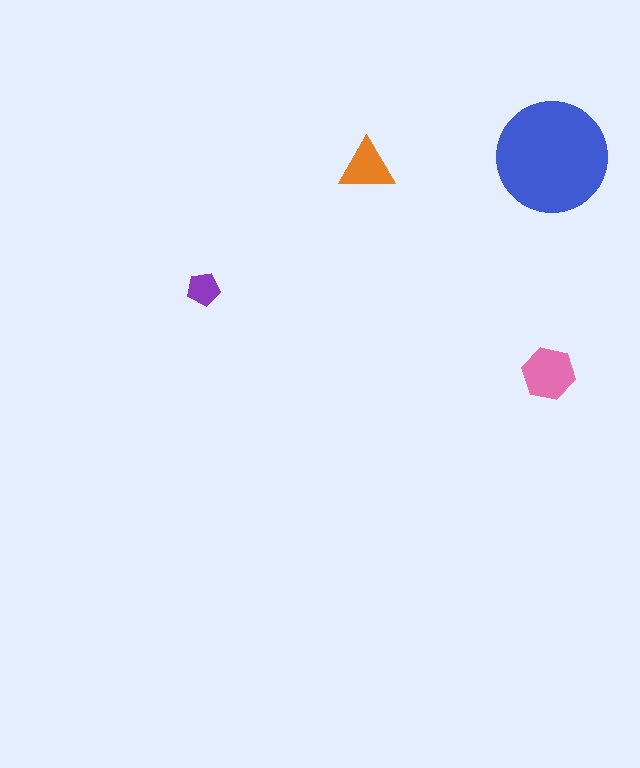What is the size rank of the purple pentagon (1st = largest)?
4th.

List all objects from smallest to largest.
The purple pentagon, the orange triangle, the pink hexagon, the blue circle.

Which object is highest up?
The blue circle is topmost.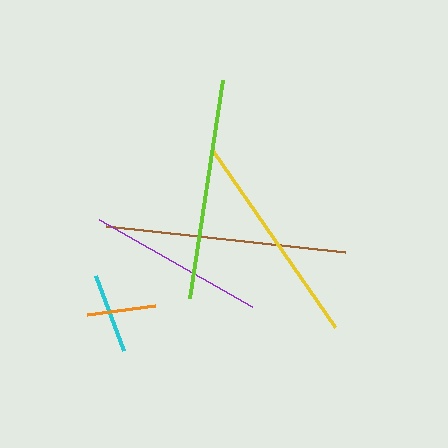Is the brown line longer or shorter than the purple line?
The brown line is longer than the purple line.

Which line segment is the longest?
The brown line is the longest at approximately 240 pixels.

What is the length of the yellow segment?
The yellow segment is approximately 214 pixels long.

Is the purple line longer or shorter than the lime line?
The lime line is longer than the purple line.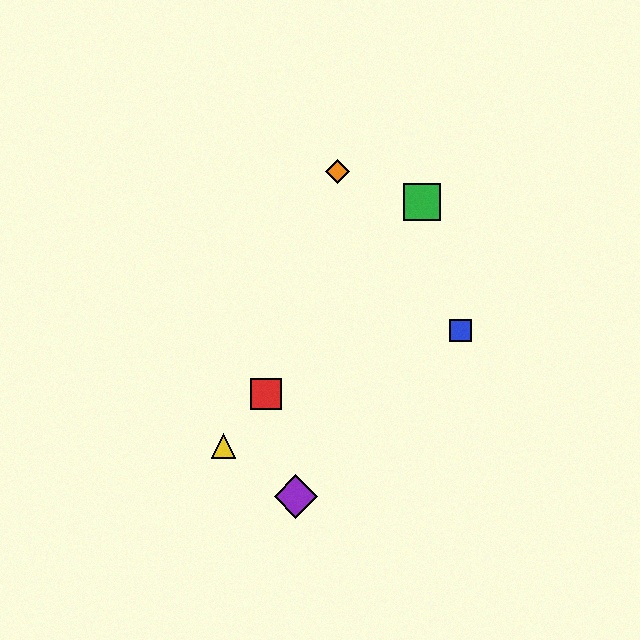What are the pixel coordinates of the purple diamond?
The purple diamond is at (296, 497).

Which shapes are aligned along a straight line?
The red square, the green square, the yellow triangle are aligned along a straight line.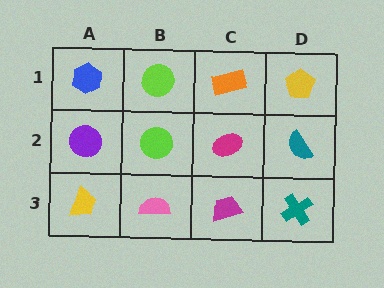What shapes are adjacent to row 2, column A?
A blue hexagon (row 1, column A), a yellow trapezoid (row 3, column A), a lime circle (row 2, column B).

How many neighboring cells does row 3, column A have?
2.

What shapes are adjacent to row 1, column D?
A teal semicircle (row 2, column D), an orange rectangle (row 1, column C).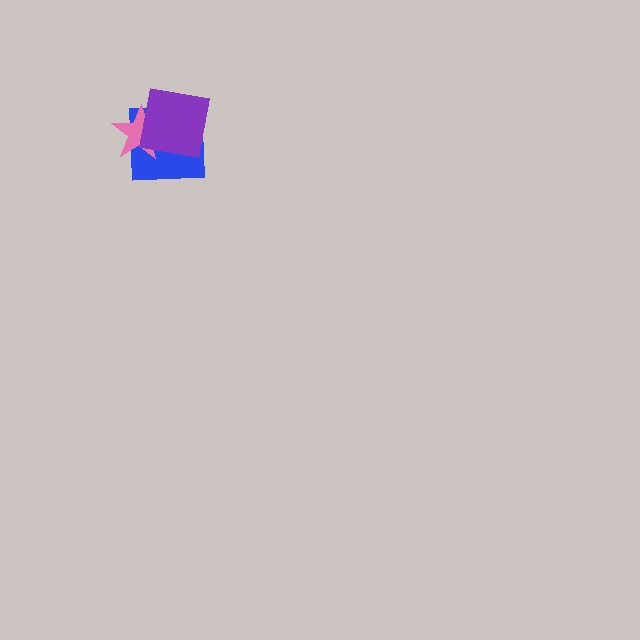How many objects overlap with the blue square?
2 objects overlap with the blue square.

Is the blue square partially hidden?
Yes, it is partially covered by another shape.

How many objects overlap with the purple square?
2 objects overlap with the purple square.